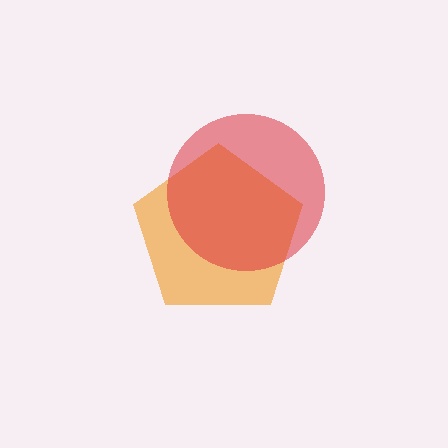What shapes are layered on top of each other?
The layered shapes are: an orange pentagon, a red circle.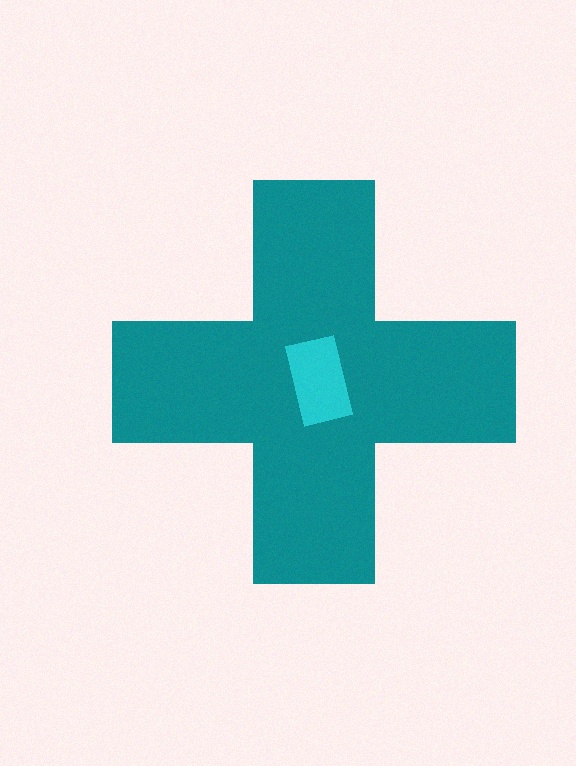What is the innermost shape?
The cyan rectangle.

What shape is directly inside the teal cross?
The cyan rectangle.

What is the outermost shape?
The teal cross.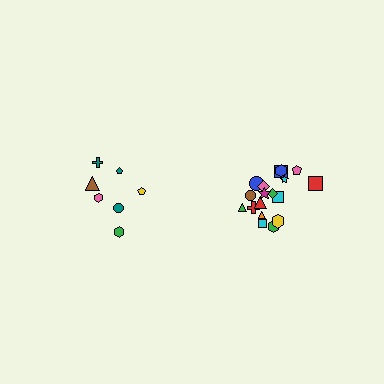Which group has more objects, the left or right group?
The right group.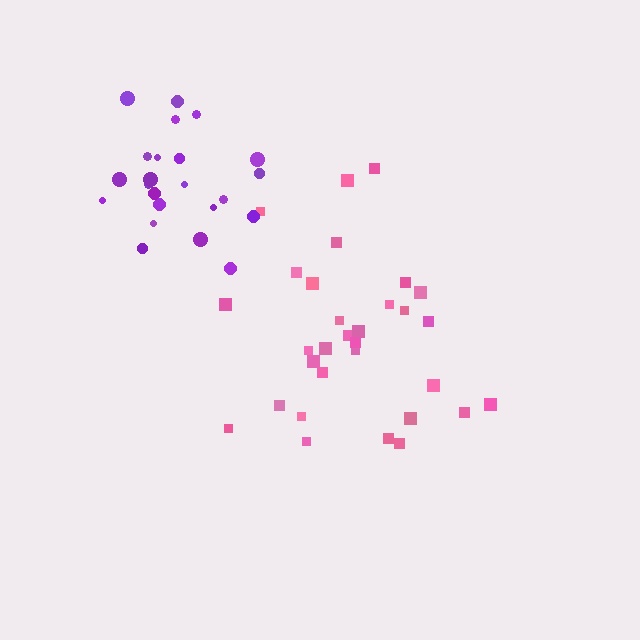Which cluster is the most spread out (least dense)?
Pink.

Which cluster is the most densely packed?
Purple.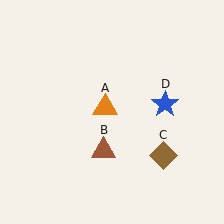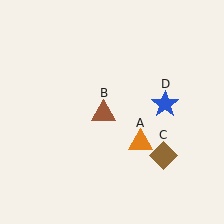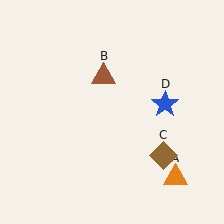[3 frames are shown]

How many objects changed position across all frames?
2 objects changed position: orange triangle (object A), brown triangle (object B).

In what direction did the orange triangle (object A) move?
The orange triangle (object A) moved down and to the right.